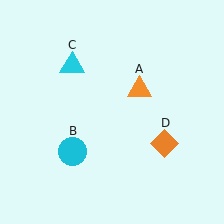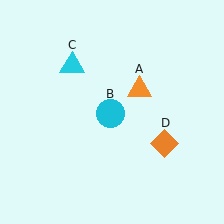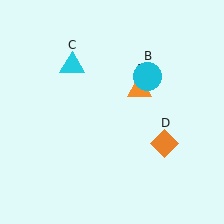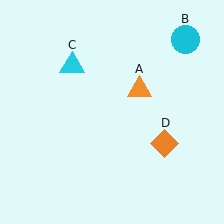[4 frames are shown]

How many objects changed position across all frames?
1 object changed position: cyan circle (object B).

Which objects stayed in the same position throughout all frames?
Orange triangle (object A) and cyan triangle (object C) and orange diamond (object D) remained stationary.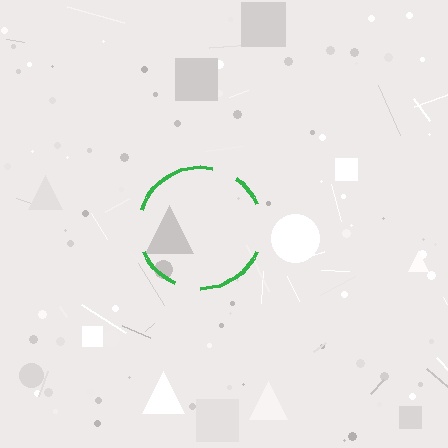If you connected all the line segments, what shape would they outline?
They would outline a circle.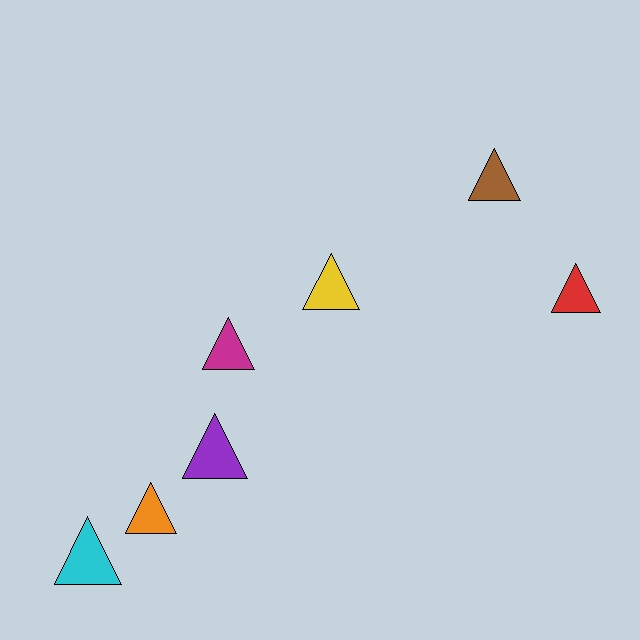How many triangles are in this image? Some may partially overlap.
There are 7 triangles.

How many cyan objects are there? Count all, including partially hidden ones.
There is 1 cyan object.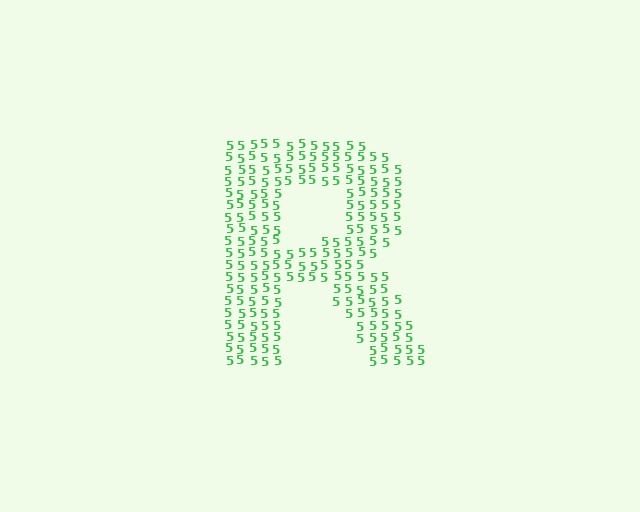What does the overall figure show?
The overall figure shows the letter R.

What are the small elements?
The small elements are digit 5's.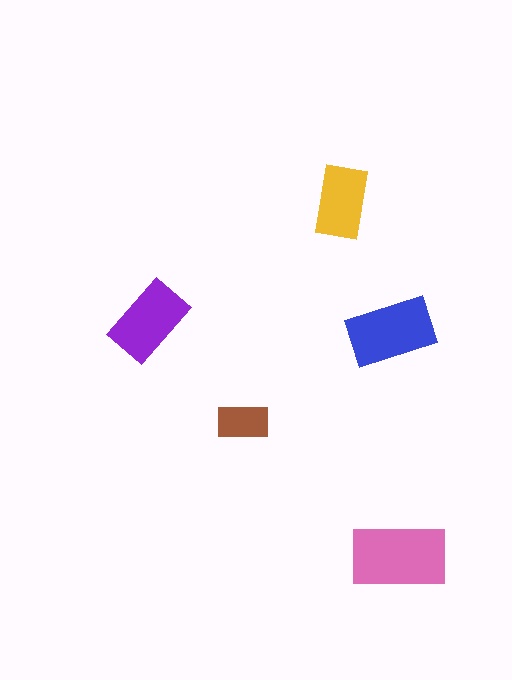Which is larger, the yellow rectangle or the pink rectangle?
The pink one.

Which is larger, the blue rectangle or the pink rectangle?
The pink one.